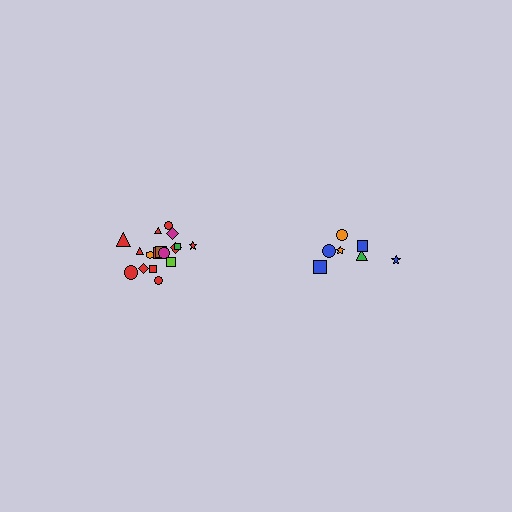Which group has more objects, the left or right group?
The left group.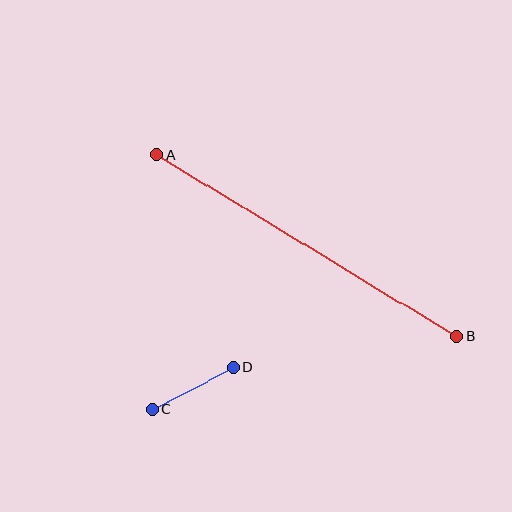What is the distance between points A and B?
The distance is approximately 351 pixels.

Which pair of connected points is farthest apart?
Points A and B are farthest apart.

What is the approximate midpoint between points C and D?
The midpoint is at approximately (193, 388) pixels.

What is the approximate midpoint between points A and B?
The midpoint is at approximately (307, 245) pixels.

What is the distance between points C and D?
The distance is approximately 92 pixels.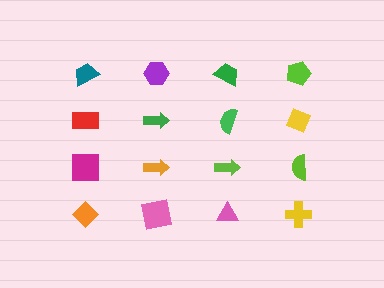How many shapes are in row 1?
4 shapes.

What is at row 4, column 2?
A pink square.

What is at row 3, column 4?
A lime semicircle.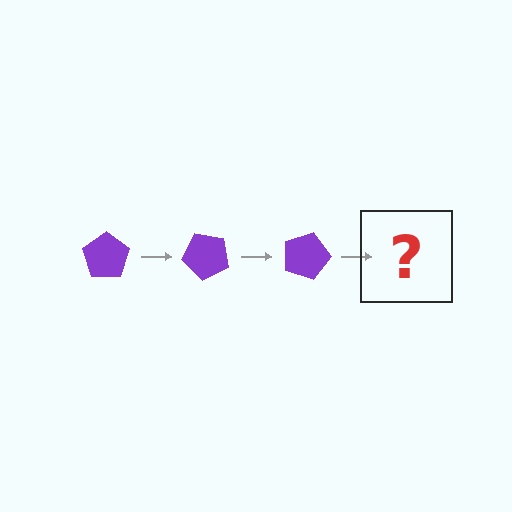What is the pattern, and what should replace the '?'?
The pattern is that the pentagon rotates 45 degrees each step. The '?' should be a purple pentagon rotated 135 degrees.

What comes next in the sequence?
The next element should be a purple pentagon rotated 135 degrees.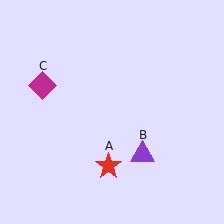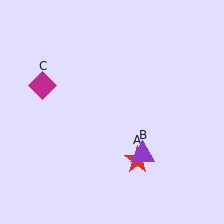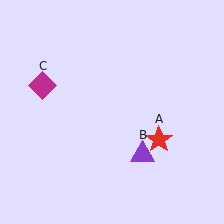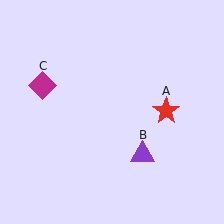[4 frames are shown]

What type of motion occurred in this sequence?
The red star (object A) rotated counterclockwise around the center of the scene.